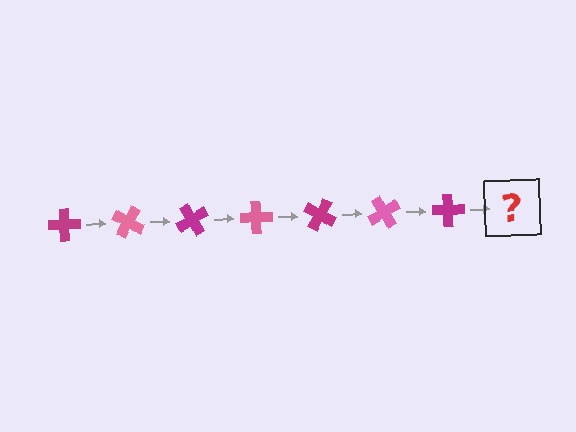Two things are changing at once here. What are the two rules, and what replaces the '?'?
The two rules are that it rotates 30 degrees each step and the color cycles through magenta and pink. The '?' should be a pink cross, rotated 210 degrees from the start.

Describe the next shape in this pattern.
It should be a pink cross, rotated 210 degrees from the start.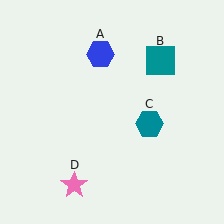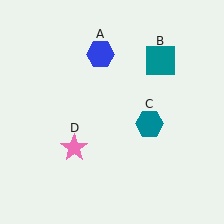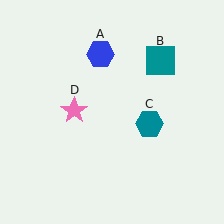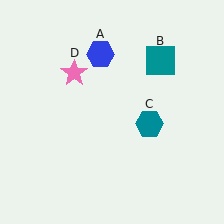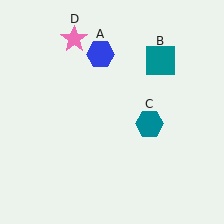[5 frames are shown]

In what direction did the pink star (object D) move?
The pink star (object D) moved up.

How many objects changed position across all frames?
1 object changed position: pink star (object D).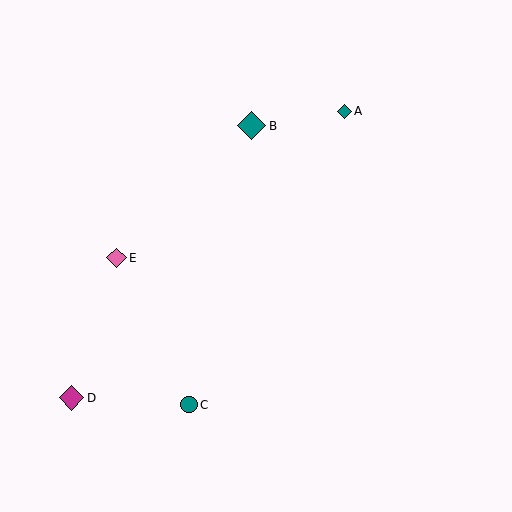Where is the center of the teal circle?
The center of the teal circle is at (189, 405).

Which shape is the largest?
The teal diamond (labeled B) is the largest.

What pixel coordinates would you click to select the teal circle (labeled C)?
Click at (189, 405) to select the teal circle C.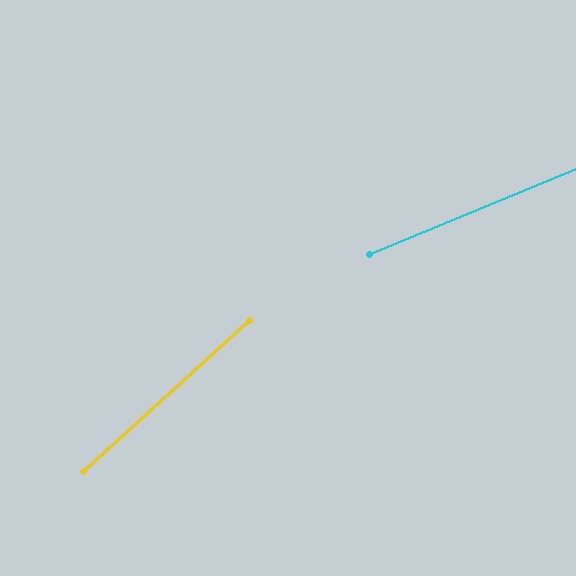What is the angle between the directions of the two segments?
Approximately 20 degrees.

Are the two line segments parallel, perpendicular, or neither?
Neither parallel nor perpendicular — they differ by about 20°.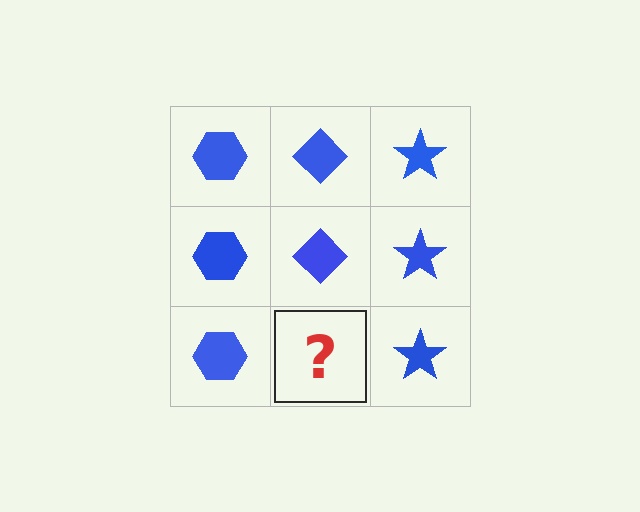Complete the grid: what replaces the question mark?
The question mark should be replaced with a blue diamond.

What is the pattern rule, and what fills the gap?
The rule is that each column has a consistent shape. The gap should be filled with a blue diamond.